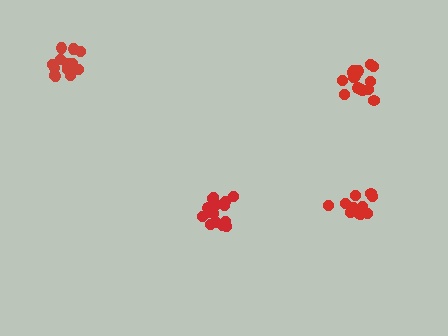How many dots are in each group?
Group 1: 12 dots, Group 2: 16 dots, Group 3: 15 dots, Group 4: 15 dots (58 total).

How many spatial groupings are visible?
There are 4 spatial groupings.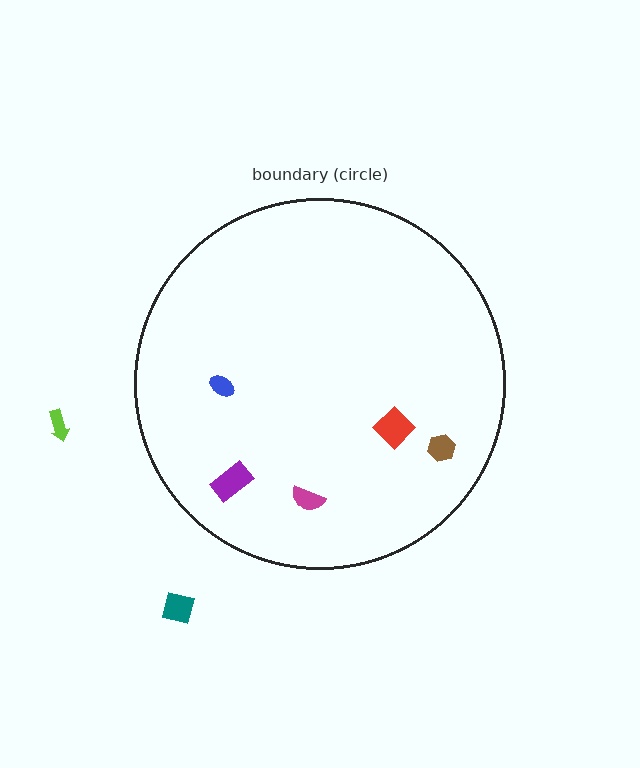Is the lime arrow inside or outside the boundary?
Outside.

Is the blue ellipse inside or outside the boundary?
Inside.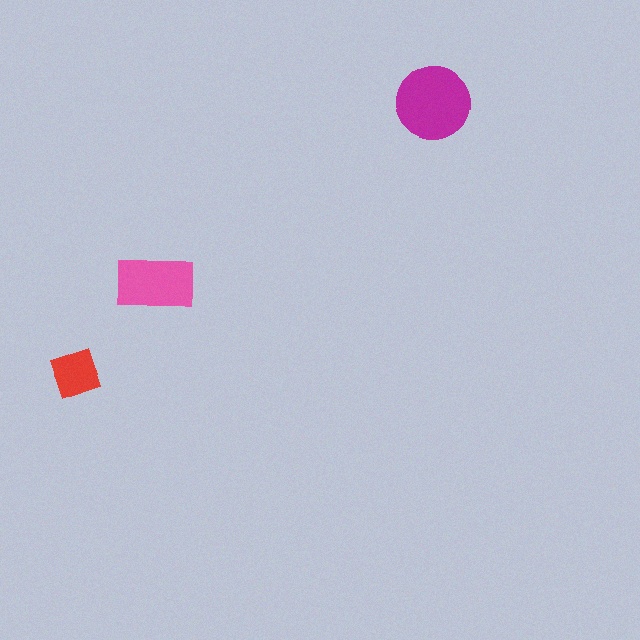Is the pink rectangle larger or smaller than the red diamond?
Larger.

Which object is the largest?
The magenta circle.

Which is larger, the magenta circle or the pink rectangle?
The magenta circle.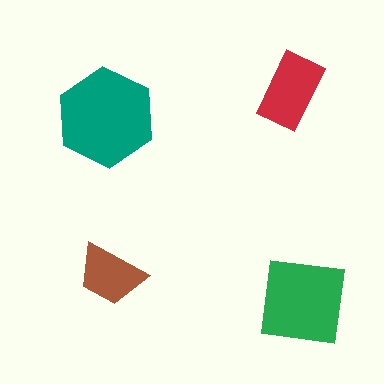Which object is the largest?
The teal hexagon.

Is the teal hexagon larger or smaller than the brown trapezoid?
Larger.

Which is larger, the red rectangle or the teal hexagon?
The teal hexagon.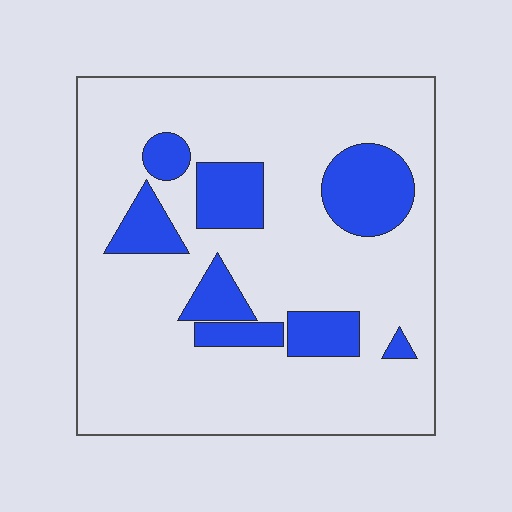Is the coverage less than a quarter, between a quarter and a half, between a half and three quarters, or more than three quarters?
Less than a quarter.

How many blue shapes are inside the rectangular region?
8.